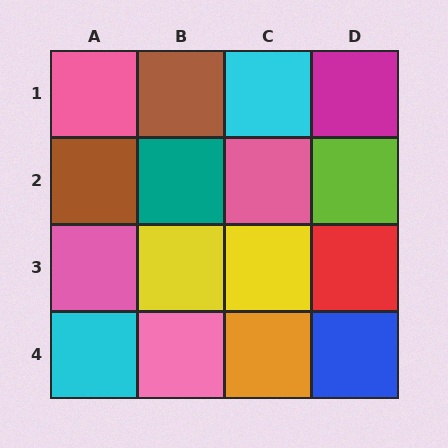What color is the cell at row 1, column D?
Magenta.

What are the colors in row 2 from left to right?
Brown, teal, pink, lime.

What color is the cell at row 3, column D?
Red.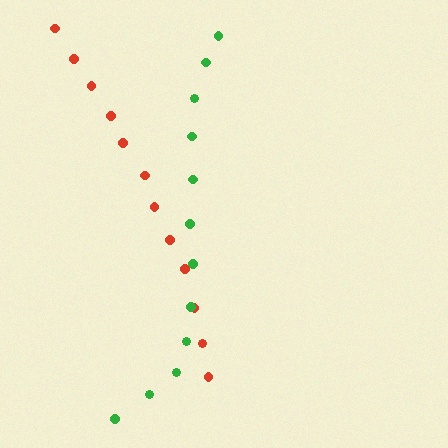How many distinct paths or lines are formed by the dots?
There are 2 distinct paths.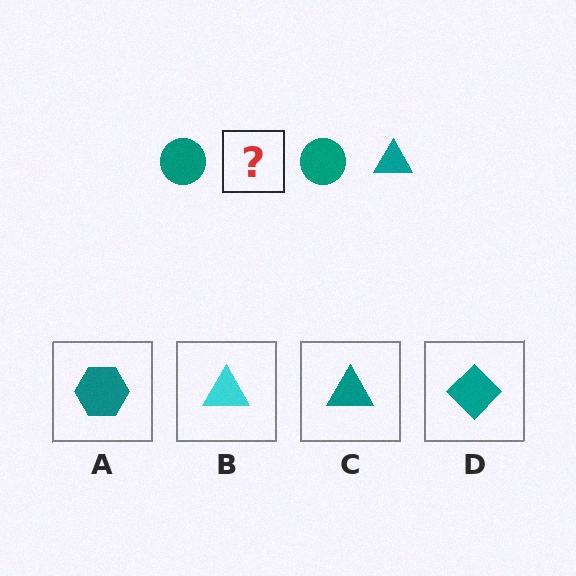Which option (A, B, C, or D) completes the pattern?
C.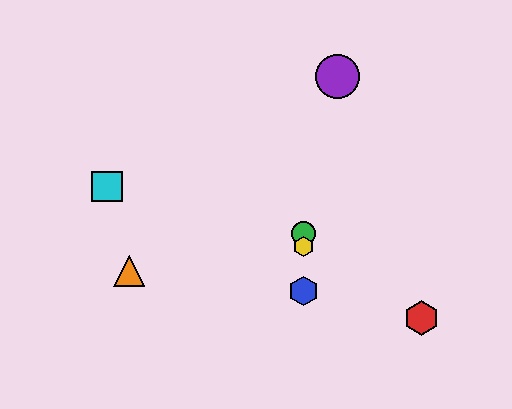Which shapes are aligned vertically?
The blue hexagon, the green circle, the yellow hexagon are aligned vertically.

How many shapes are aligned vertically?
3 shapes (the blue hexagon, the green circle, the yellow hexagon) are aligned vertically.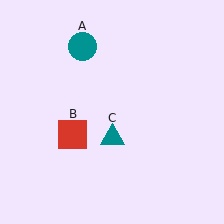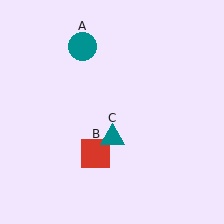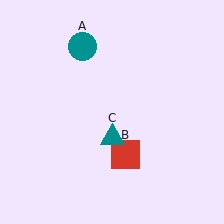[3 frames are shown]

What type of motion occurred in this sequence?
The red square (object B) rotated counterclockwise around the center of the scene.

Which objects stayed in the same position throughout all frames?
Teal circle (object A) and teal triangle (object C) remained stationary.